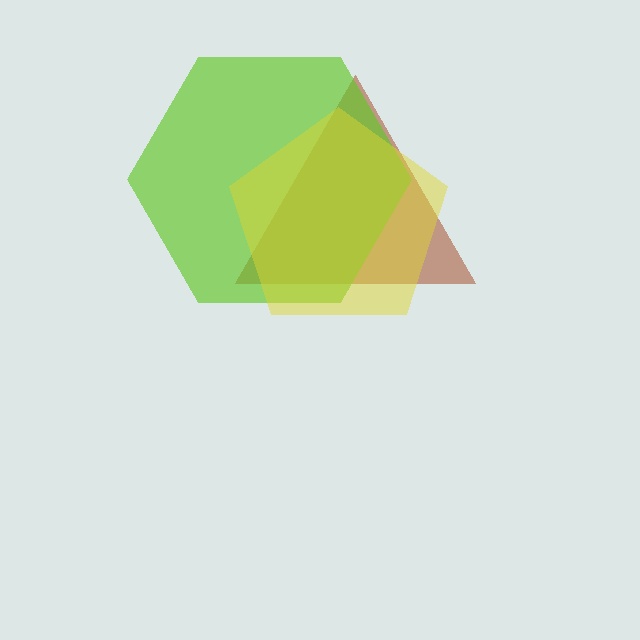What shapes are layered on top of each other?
The layered shapes are: a brown triangle, a lime hexagon, a yellow pentagon.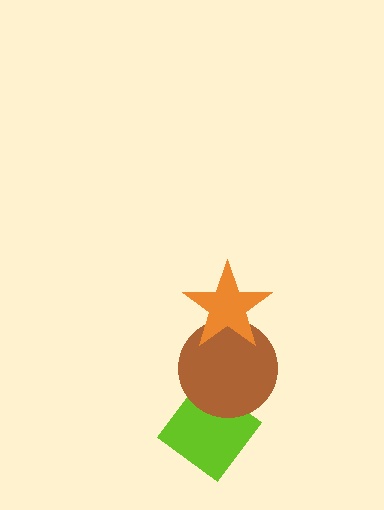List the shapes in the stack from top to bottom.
From top to bottom: the orange star, the brown circle, the lime diamond.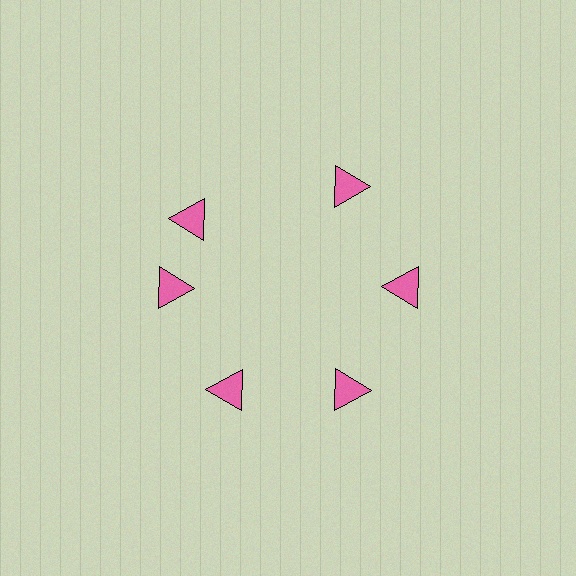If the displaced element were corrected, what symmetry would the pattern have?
It would have 6-fold rotational symmetry — the pattern would map onto itself every 60 degrees.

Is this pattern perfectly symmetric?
No. The 6 pink triangles are arranged in a ring, but one element near the 11 o'clock position is rotated out of alignment along the ring, breaking the 6-fold rotational symmetry.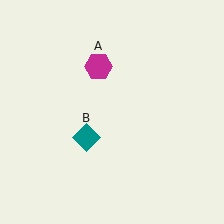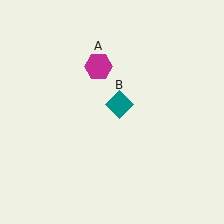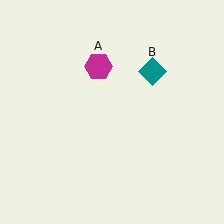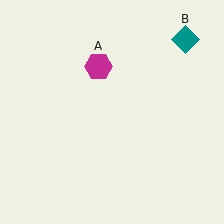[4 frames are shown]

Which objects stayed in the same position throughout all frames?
Magenta hexagon (object A) remained stationary.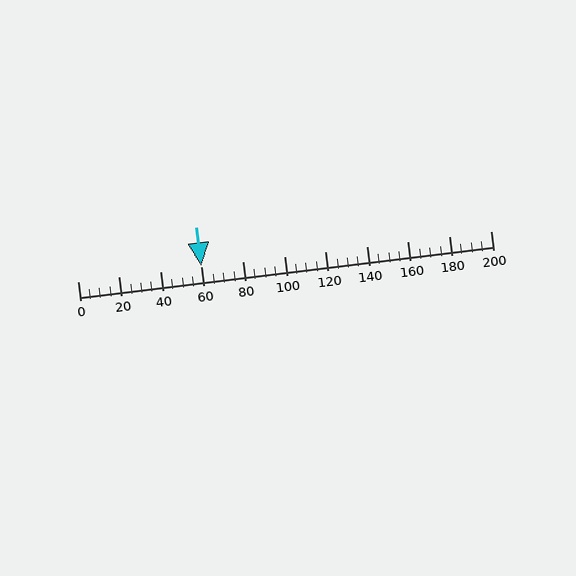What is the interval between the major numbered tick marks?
The major tick marks are spaced 20 units apart.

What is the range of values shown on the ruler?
The ruler shows values from 0 to 200.